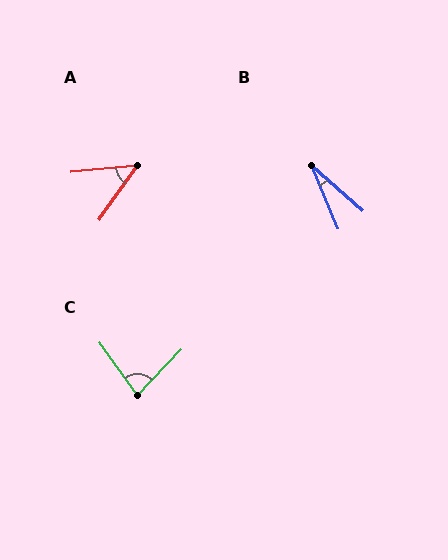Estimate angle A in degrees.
Approximately 49 degrees.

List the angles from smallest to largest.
B (26°), A (49°), C (79°).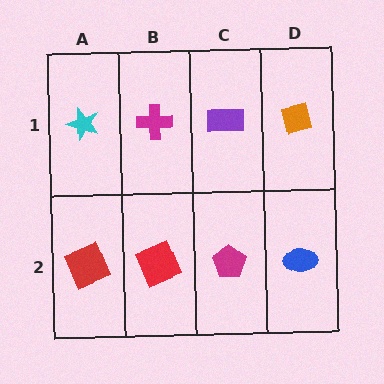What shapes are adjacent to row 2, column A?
A cyan star (row 1, column A), a red square (row 2, column B).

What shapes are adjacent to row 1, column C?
A magenta pentagon (row 2, column C), a magenta cross (row 1, column B), an orange square (row 1, column D).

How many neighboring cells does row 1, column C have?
3.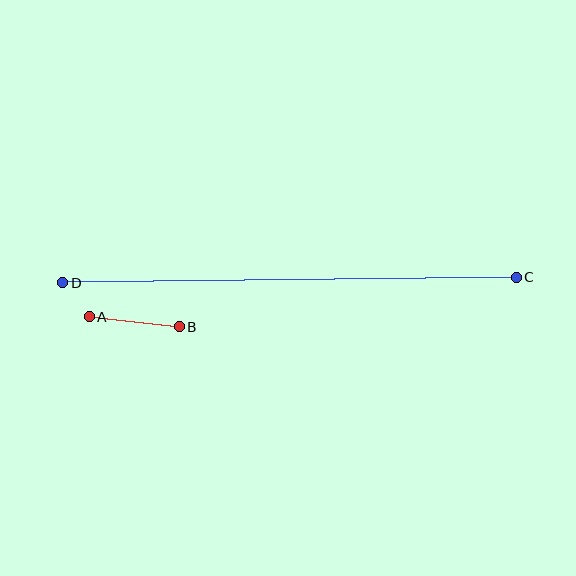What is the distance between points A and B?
The distance is approximately 91 pixels.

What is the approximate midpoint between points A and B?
The midpoint is at approximately (134, 322) pixels.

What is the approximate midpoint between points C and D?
The midpoint is at approximately (290, 280) pixels.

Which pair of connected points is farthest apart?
Points C and D are farthest apart.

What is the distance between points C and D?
The distance is approximately 454 pixels.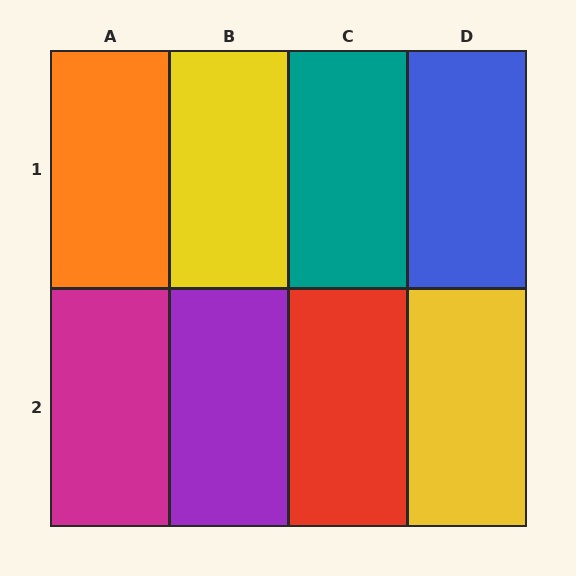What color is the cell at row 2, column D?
Yellow.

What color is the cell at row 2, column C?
Red.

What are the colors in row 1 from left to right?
Orange, yellow, teal, blue.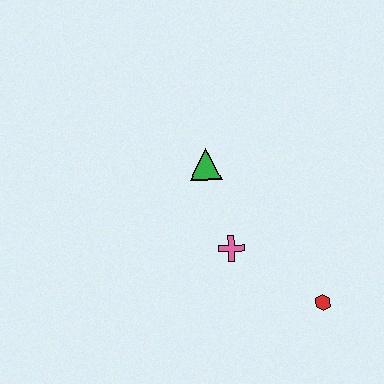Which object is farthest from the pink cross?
The red hexagon is farthest from the pink cross.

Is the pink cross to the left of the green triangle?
No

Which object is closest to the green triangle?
The pink cross is closest to the green triangle.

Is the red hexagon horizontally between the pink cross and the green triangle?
No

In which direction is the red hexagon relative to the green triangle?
The red hexagon is below the green triangle.